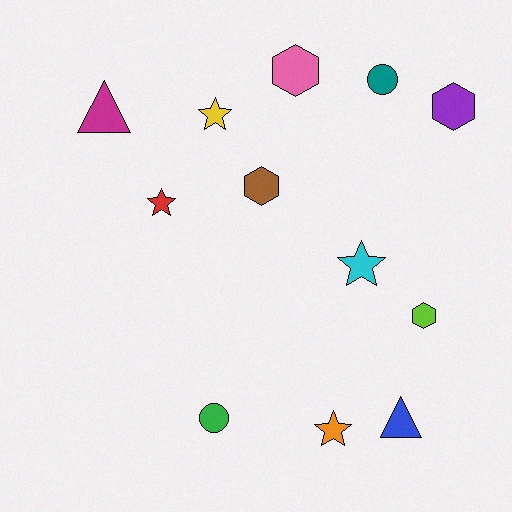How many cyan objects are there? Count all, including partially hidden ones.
There is 1 cyan object.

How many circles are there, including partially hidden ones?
There are 2 circles.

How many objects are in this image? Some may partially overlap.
There are 12 objects.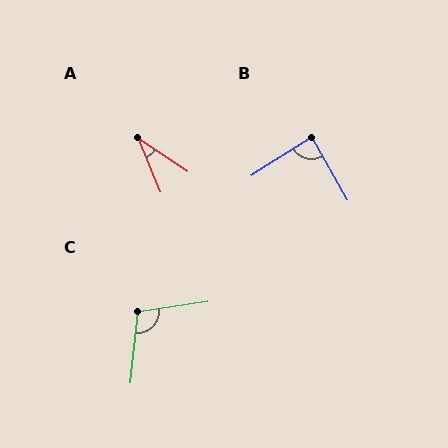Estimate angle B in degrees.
Approximately 87 degrees.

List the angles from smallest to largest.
A (33°), B (87°), C (104°).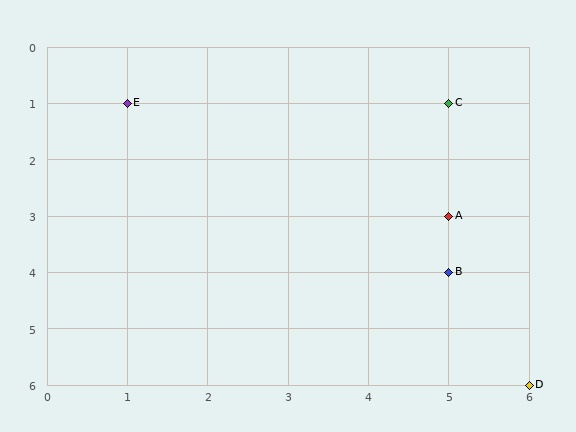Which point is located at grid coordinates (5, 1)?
Point C is at (5, 1).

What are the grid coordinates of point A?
Point A is at grid coordinates (5, 3).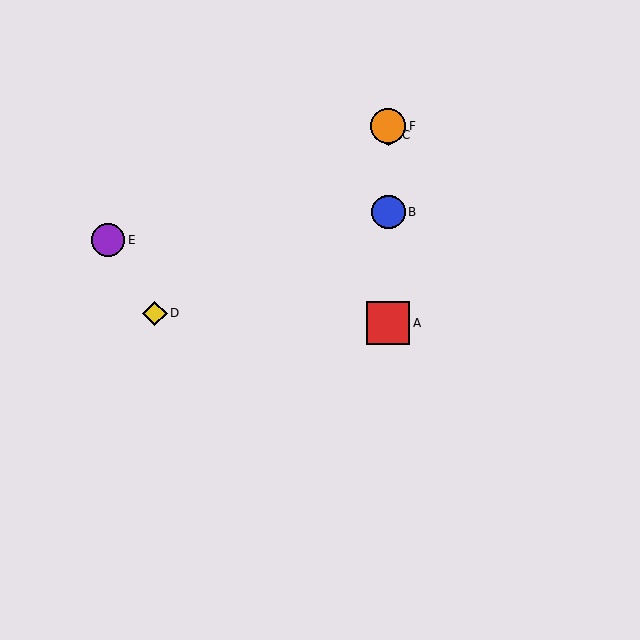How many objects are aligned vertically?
4 objects (A, B, C, F) are aligned vertically.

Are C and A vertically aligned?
Yes, both are at x≈388.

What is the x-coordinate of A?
Object A is at x≈388.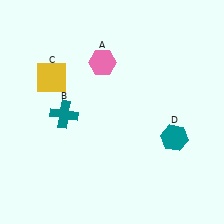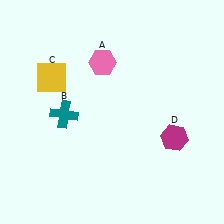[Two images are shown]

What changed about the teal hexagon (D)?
In Image 1, D is teal. In Image 2, it changed to magenta.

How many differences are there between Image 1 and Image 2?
There is 1 difference between the two images.